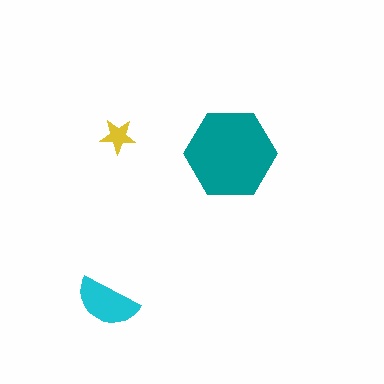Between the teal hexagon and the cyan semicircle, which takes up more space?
The teal hexagon.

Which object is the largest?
The teal hexagon.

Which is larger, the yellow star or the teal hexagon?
The teal hexagon.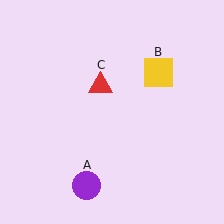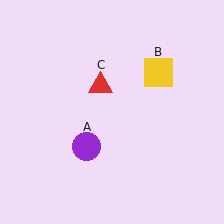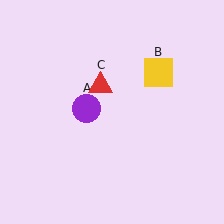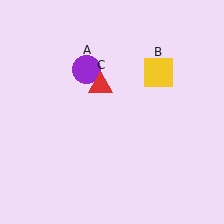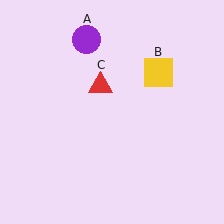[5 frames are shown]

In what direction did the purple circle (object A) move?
The purple circle (object A) moved up.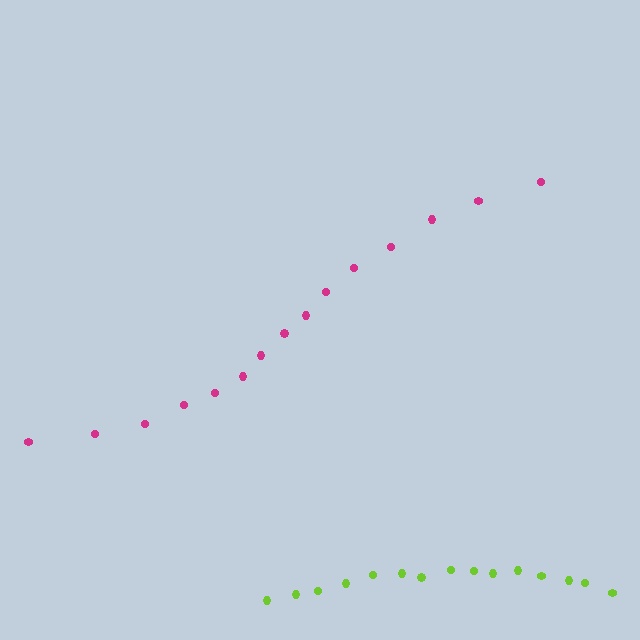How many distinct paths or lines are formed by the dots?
There are 2 distinct paths.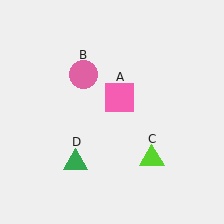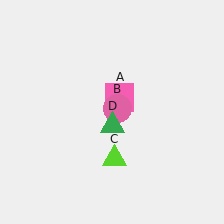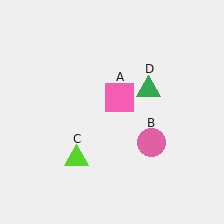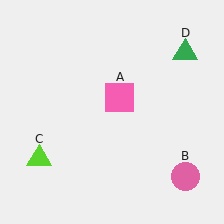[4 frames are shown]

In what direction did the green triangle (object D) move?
The green triangle (object D) moved up and to the right.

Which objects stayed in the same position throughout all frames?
Pink square (object A) remained stationary.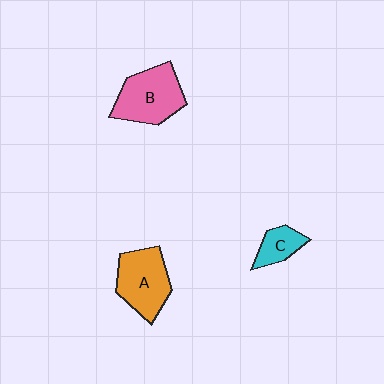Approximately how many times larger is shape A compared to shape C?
Approximately 2.1 times.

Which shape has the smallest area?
Shape C (cyan).